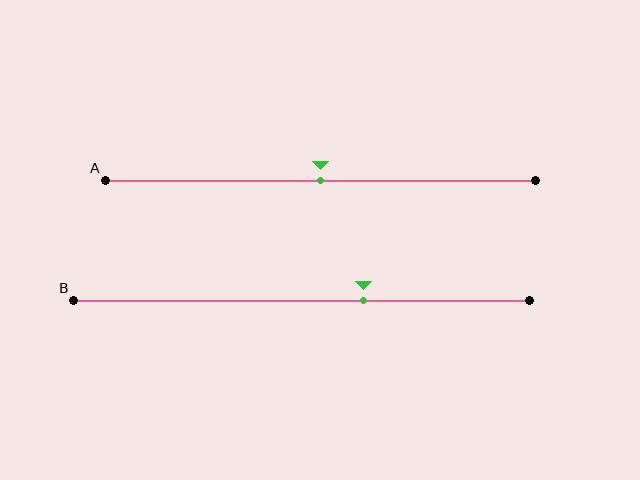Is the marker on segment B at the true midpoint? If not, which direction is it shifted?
No, the marker on segment B is shifted to the right by about 14% of the segment length.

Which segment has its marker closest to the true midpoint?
Segment A has its marker closest to the true midpoint.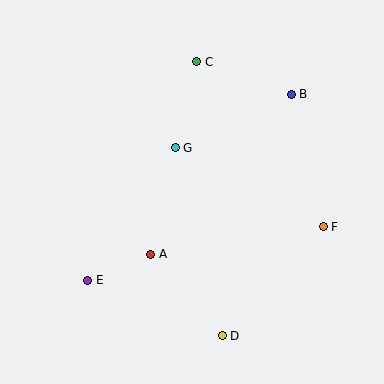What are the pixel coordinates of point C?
Point C is at (197, 62).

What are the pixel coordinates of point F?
Point F is at (323, 227).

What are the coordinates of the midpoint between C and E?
The midpoint between C and E is at (142, 171).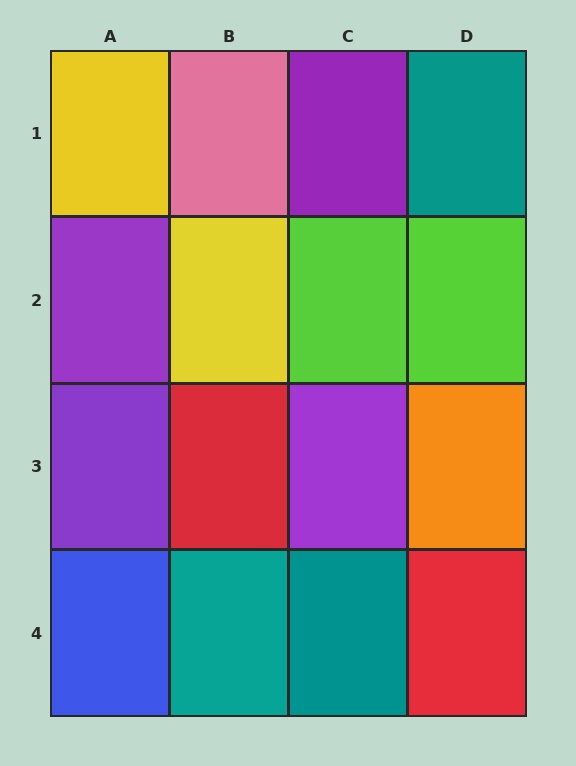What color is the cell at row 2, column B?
Yellow.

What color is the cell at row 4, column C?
Teal.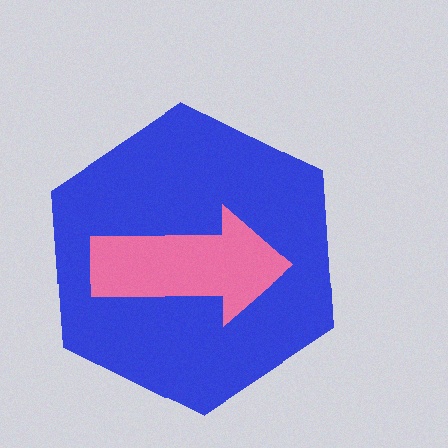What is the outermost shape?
The blue hexagon.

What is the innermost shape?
The pink arrow.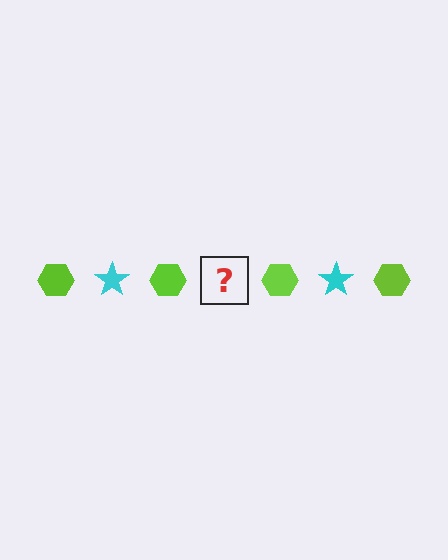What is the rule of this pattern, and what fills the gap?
The rule is that the pattern alternates between lime hexagon and cyan star. The gap should be filled with a cyan star.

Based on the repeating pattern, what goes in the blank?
The blank should be a cyan star.